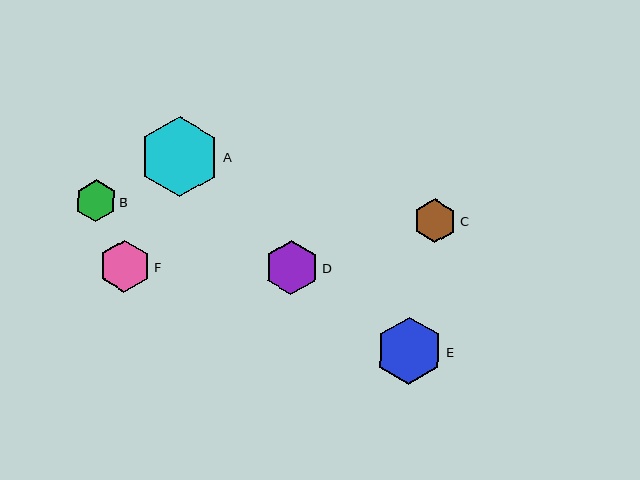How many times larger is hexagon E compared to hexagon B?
Hexagon E is approximately 1.6 times the size of hexagon B.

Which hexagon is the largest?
Hexagon A is the largest with a size of approximately 80 pixels.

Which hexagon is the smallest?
Hexagon B is the smallest with a size of approximately 42 pixels.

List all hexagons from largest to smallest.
From largest to smallest: A, E, D, F, C, B.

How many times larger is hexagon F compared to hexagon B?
Hexagon F is approximately 1.3 times the size of hexagon B.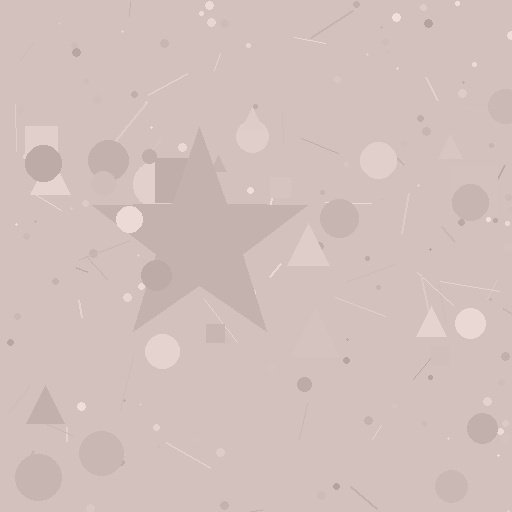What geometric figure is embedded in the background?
A star is embedded in the background.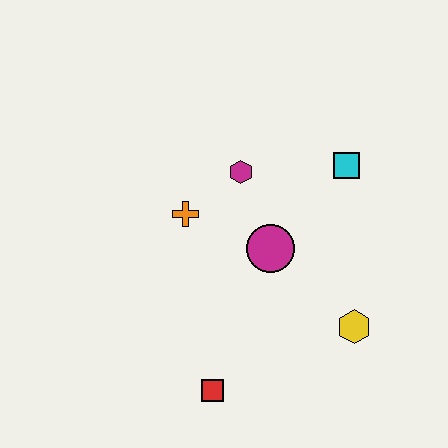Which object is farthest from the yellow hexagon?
The orange cross is farthest from the yellow hexagon.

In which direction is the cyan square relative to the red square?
The cyan square is above the red square.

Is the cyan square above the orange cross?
Yes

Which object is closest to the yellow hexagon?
The magenta circle is closest to the yellow hexagon.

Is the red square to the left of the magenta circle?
Yes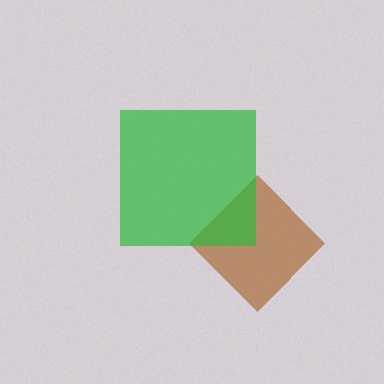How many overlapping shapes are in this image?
There are 2 overlapping shapes in the image.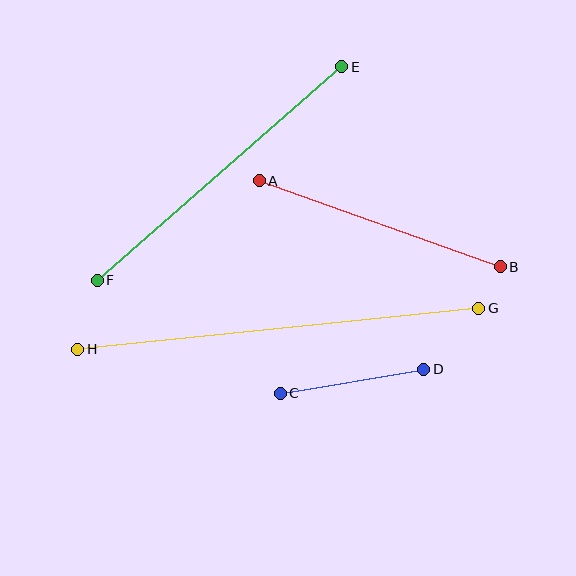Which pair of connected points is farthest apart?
Points G and H are farthest apart.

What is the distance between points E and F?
The distance is approximately 325 pixels.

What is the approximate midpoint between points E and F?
The midpoint is at approximately (219, 173) pixels.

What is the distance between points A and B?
The distance is approximately 256 pixels.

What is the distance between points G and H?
The distance is approximately 403 pixels.